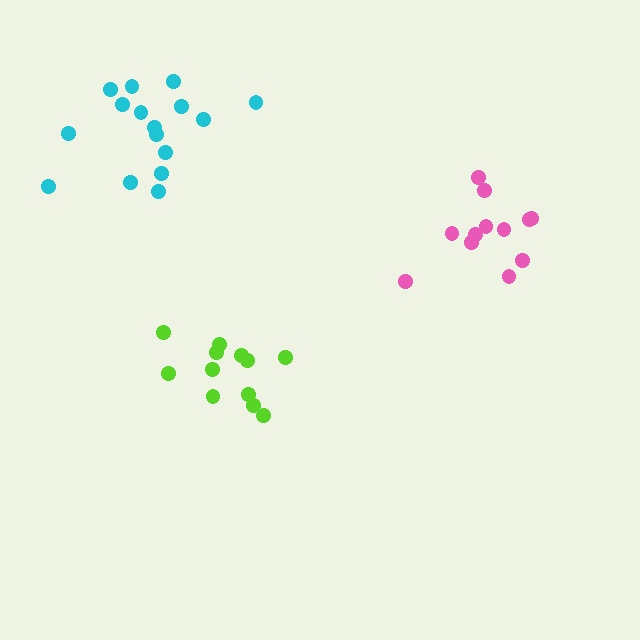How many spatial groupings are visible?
There are 3 spatial groupings.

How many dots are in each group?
Group 1: 12 dots, Group 2: 16 dots, Group 3: 12 dots (40 total).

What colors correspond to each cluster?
The clusters are colored: lime, cyan, pink.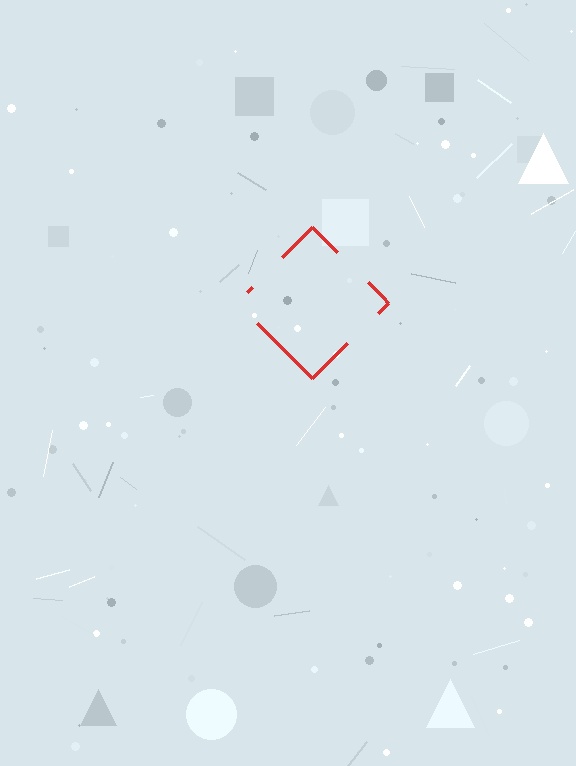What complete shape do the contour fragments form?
The contour fragments form a diamond.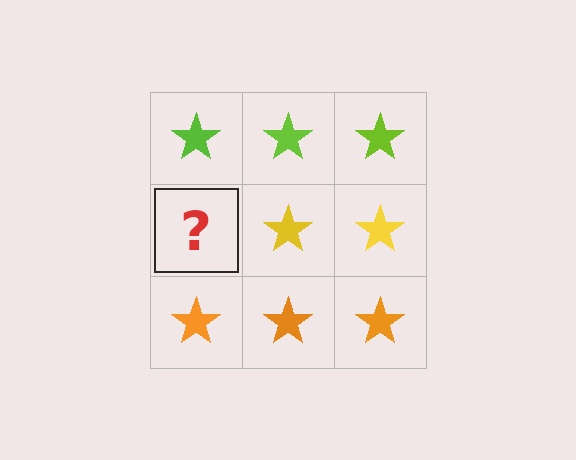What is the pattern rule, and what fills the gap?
The rule is that each row has a consistent color. The gap should be filled with a yellow star.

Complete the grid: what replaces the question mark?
The question mark should be replaced with a yellow star.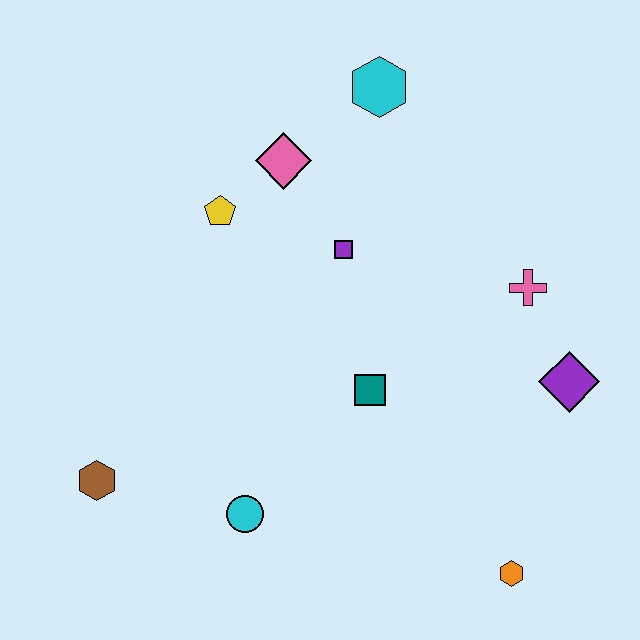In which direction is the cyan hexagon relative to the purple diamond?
The cyan hexagon is above the purple diamond.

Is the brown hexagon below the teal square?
Yes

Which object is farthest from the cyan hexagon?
The orange hexagon is farthest from the cyan hexagon.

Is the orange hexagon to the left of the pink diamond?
No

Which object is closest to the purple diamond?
The pink cross is closest to the purple diamond.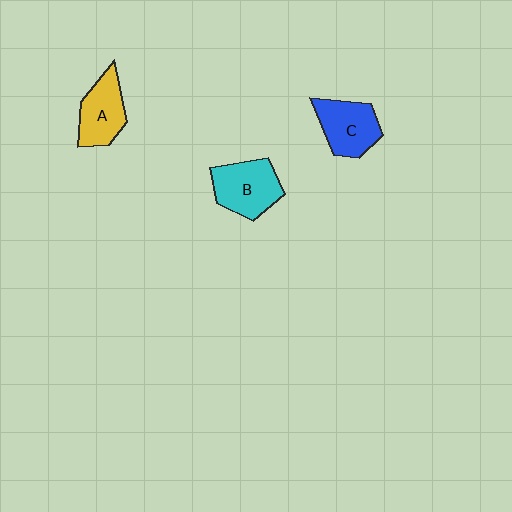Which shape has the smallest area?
Shape A (yellow).